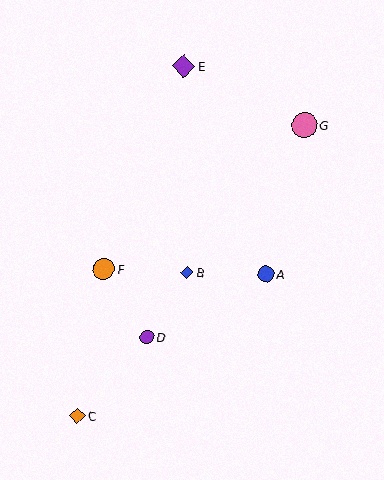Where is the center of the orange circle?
The center of the orange circle is at (104, 269).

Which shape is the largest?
The pink circle (labeled G) is the largest.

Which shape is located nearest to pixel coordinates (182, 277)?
The blue diamond (labeled B) at (187, 272) is nearest to that location.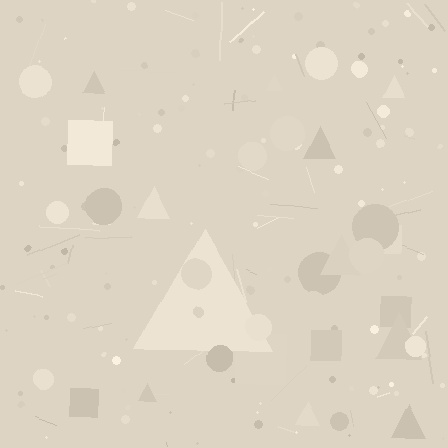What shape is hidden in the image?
A triangle is hidden in the image.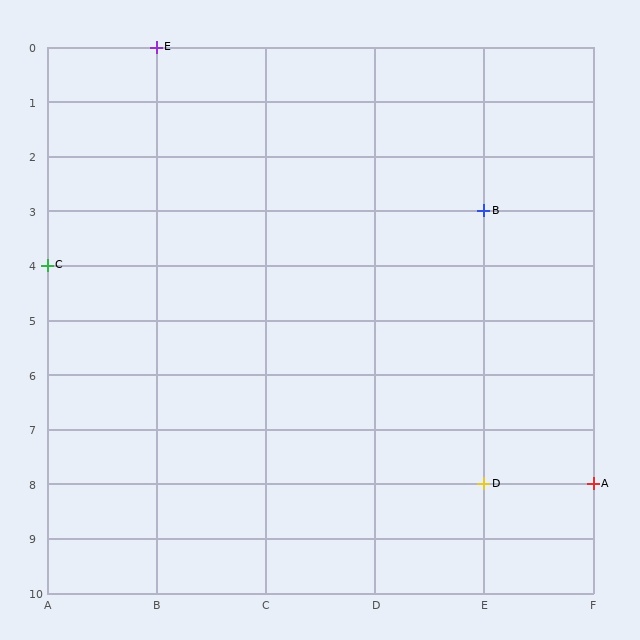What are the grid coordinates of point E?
Point E is at grid coordinates (B, 0).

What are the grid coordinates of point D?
Point D is at grid coordinates (E, 8).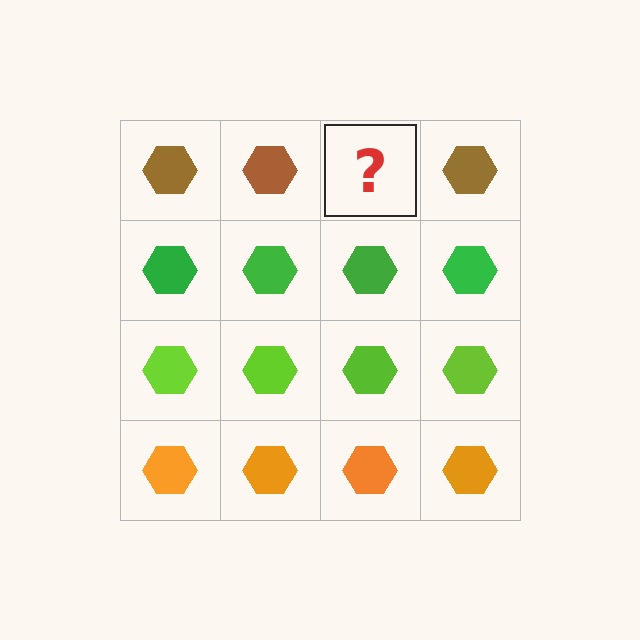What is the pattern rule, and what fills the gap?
The rule is that each row has a consistent color. The gap should be filled with a brown hexagon.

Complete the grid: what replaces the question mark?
The question mark should be replaced with a brown hexagon.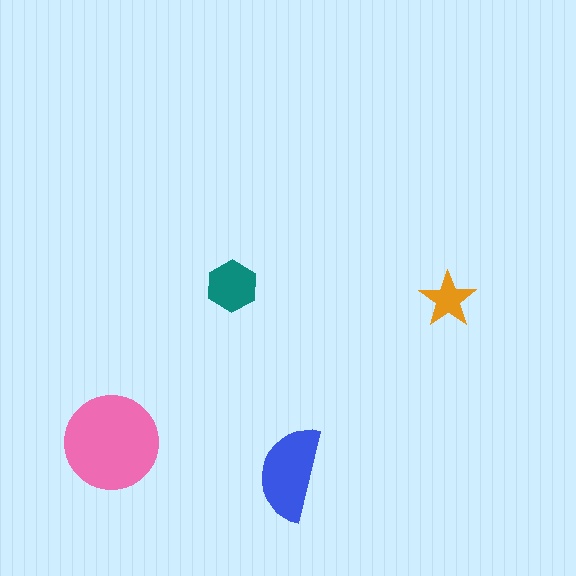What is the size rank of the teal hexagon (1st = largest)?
3rd.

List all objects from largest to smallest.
The pink circle, the blue semicircle, the teal hexagon, the orange star.